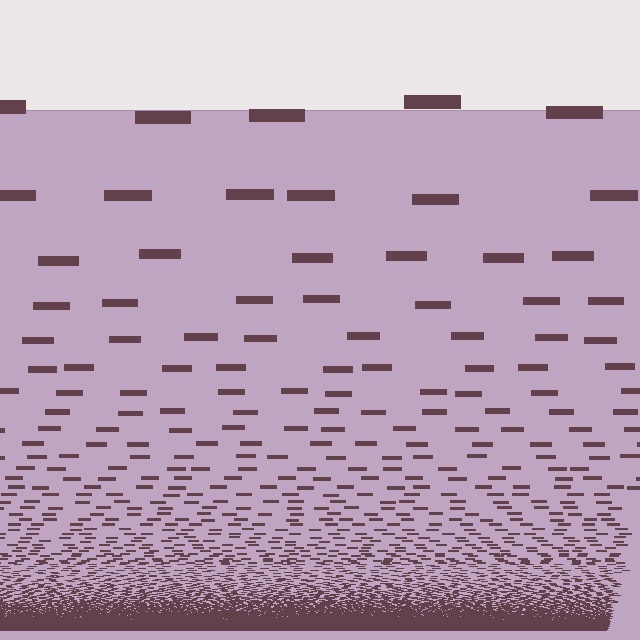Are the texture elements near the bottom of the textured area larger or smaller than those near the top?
Smaller. The gradient is inverted — elements near the bottom are smaller and denser.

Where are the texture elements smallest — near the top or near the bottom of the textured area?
Near the bottom.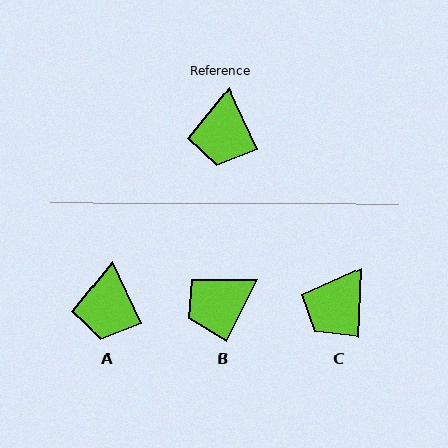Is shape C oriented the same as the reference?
No, it is off by about 28 degrees.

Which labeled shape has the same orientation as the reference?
A.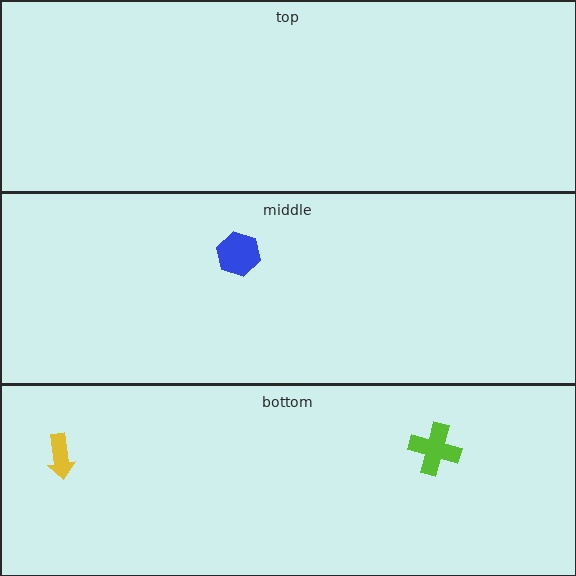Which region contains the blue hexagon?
The middle region.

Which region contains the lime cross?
The bottom region.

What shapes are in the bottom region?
The yellow arrow, the lime cross.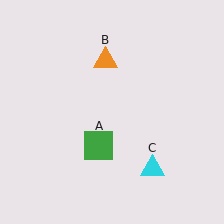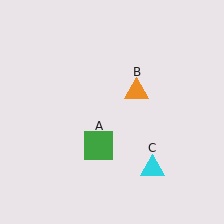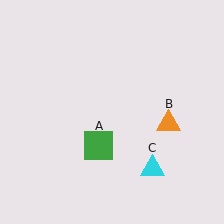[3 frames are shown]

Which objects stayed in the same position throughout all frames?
Green square (object A) and cyan triangle (object C) remained stationary.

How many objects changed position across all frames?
1 object changed position: orange triangle (object B).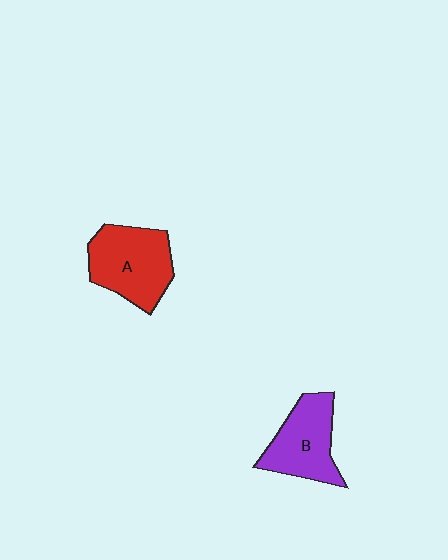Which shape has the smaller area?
Shape B (purple).